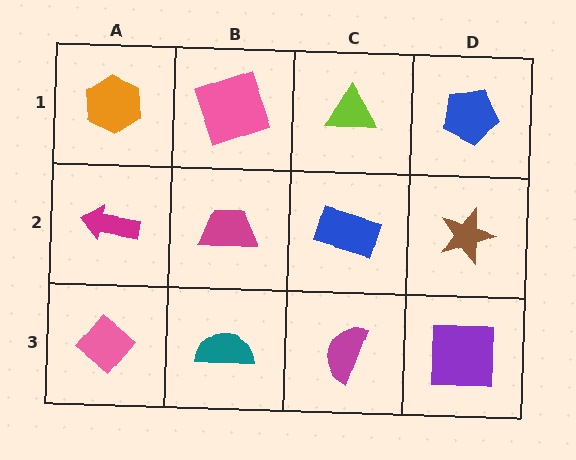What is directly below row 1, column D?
A brown star.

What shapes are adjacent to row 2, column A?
An orange hexagon (row 1, column A), a pink diamond (row 3, column A), a magenta trapezoid (row 2, column B).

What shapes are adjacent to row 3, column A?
A magenta arrow (row 2, column A), a teal semicircle (row 3, column B).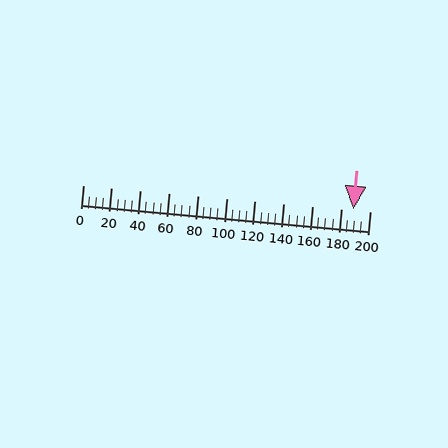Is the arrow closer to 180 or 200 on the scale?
The arrow is closer to 180.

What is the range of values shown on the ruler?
The ruler shows values from 0 to 200.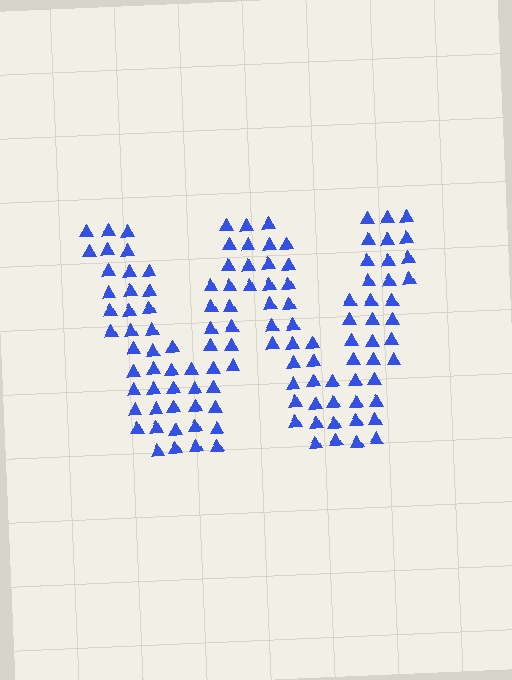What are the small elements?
The small elements are triangles.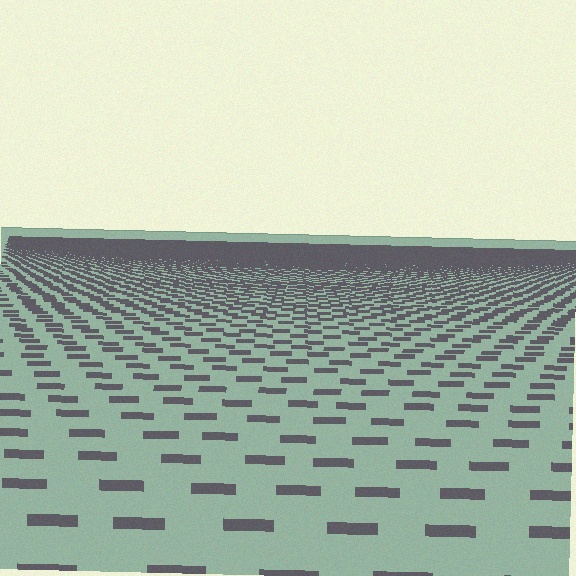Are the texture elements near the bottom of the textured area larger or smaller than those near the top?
Larger. Near the bottom, elements are closer to the viewer and appear at a bigger on-screen size.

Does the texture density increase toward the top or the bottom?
Density increases toward the top.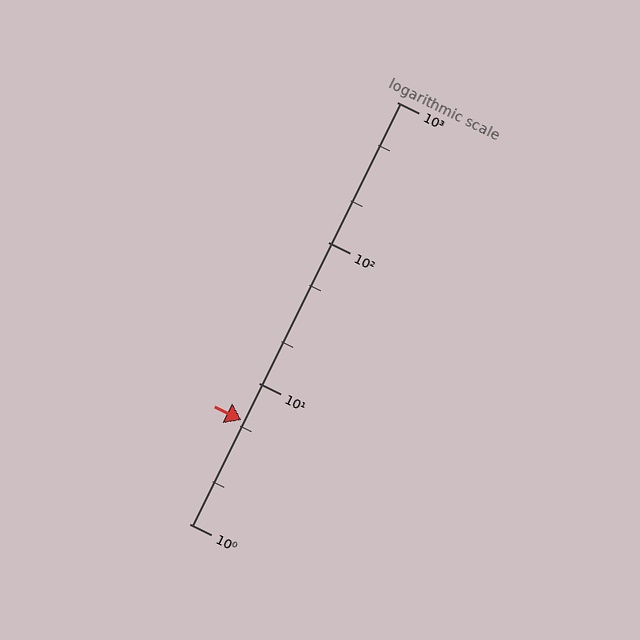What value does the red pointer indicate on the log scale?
The pointer indicates approximately 5.5.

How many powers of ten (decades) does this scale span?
The scale spans 3 decades, from 1 to 1000.